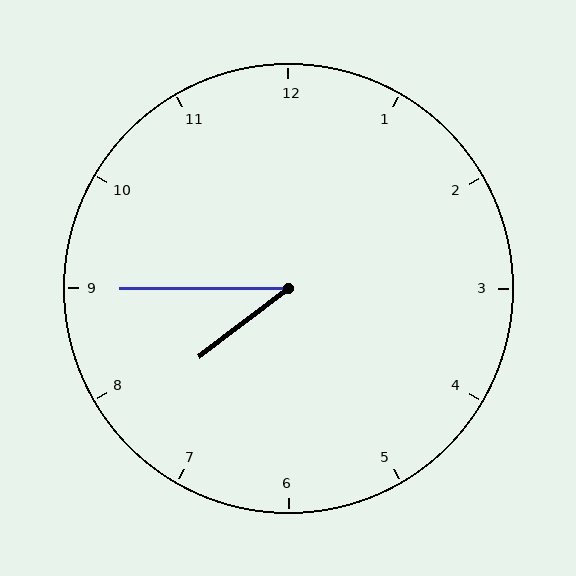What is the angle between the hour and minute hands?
Approximately 38 degrees.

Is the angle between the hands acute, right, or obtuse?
It is acute.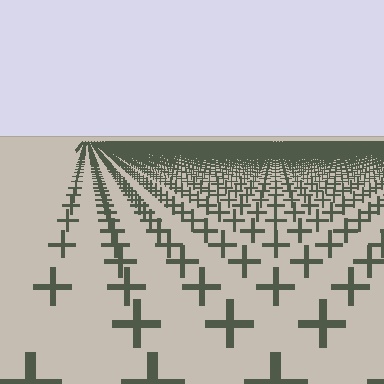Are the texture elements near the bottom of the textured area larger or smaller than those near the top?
Larger. Near the bottom, elements are closer to the viewer and appear at a bigger on-screen size.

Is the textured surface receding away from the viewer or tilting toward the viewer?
The surface is receding away from the viewer. Texture elements get smaller and denser toward the top.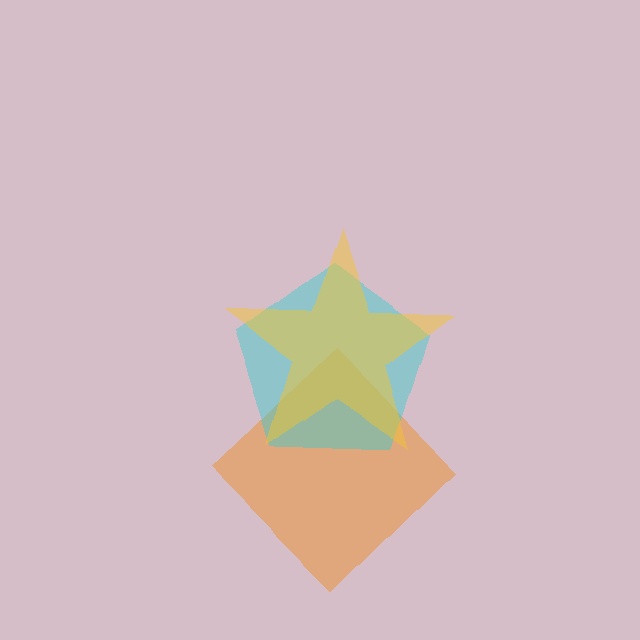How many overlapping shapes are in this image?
There are 3 overlapping shapes in the image.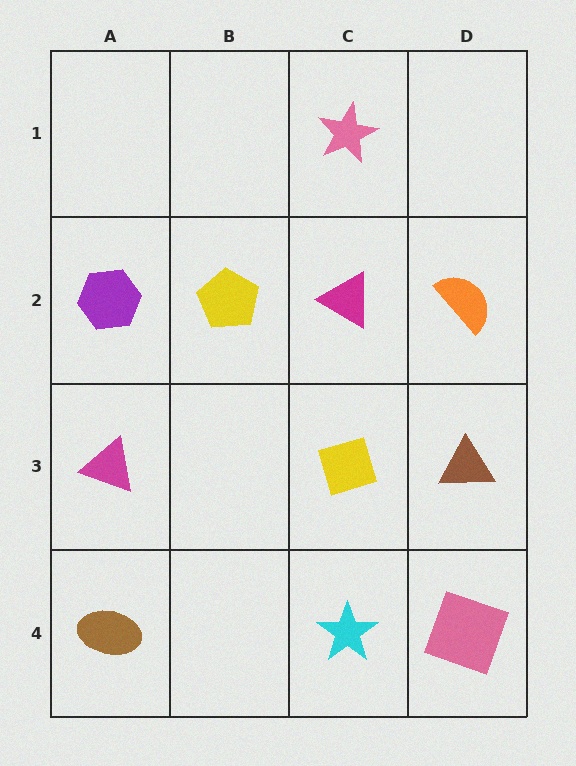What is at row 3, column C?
A yellow diamond.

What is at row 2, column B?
A yellow pentagon.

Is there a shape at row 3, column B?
No, that cell is empty.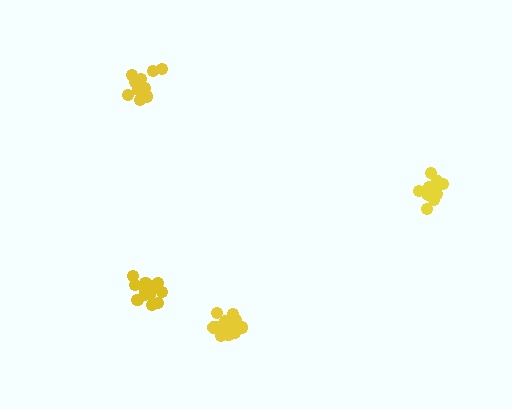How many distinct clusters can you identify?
There are 4 distinct clusters.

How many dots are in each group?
Group 1: 15 dots, Group 2: 16 dots, Group 3: 15 dots, Group 4: 16 dots (62 total).